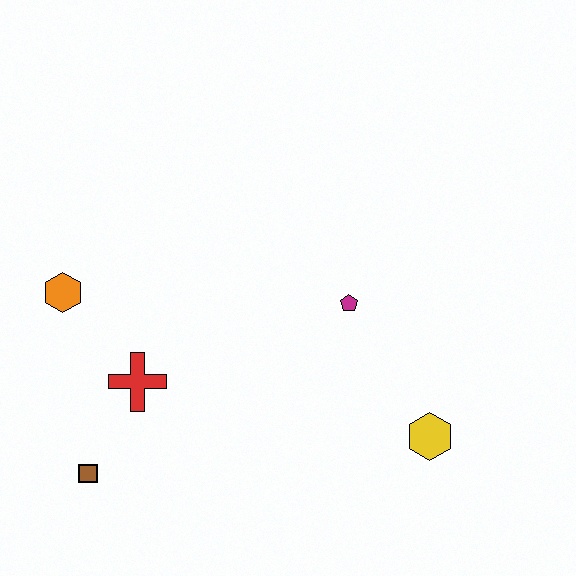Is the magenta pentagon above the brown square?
Yes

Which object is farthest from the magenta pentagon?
The brown square is farthest from the magenta pentagon.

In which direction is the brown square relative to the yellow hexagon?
The brown square is to the left of the yellow hexagon.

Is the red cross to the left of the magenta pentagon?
Yes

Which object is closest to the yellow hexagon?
The magenta pentagon is closest to the yellow hexagon.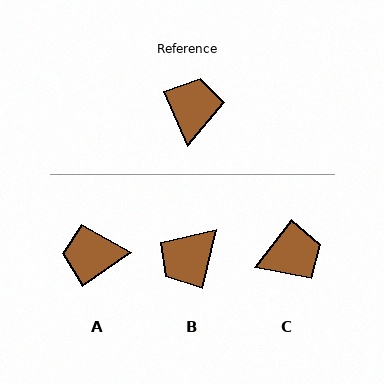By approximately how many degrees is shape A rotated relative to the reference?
Approximately 101 degrees counter-clockwise.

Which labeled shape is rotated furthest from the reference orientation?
B, about 143 degrees away.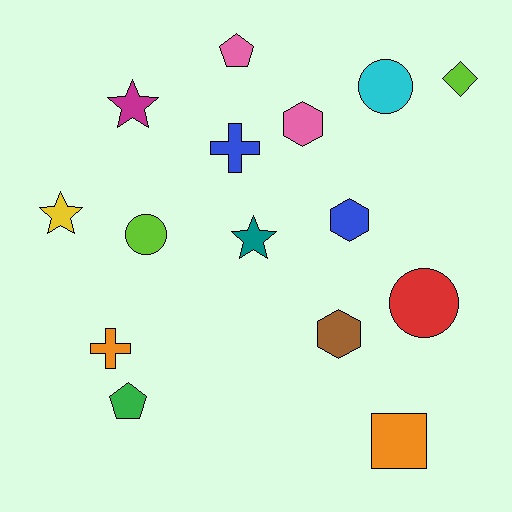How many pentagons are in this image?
There are 2 pentagons.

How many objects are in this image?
There are 15 objects.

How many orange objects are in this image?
There are 2 orange objects.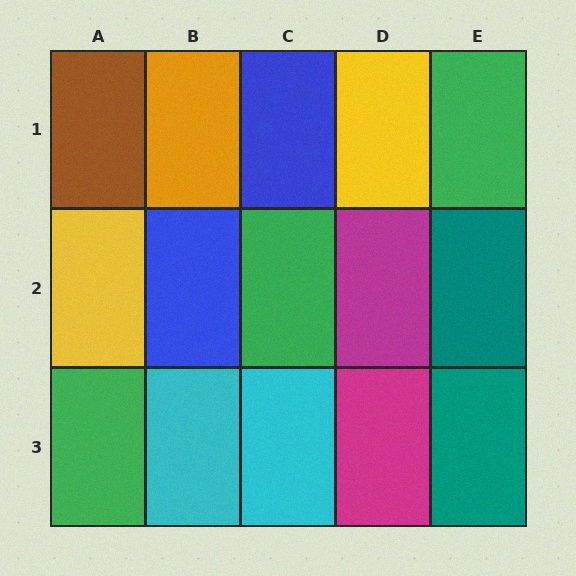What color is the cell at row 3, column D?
Magenta.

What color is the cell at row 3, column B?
Cyan.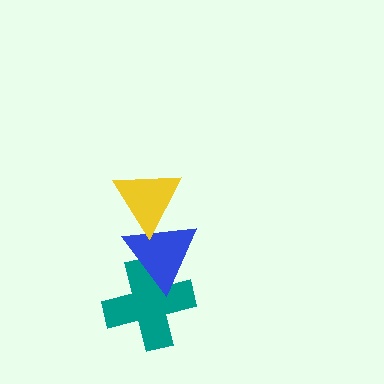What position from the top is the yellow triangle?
The yellow triangle is 1st from the top.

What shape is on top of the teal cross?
The blue triangle is on top of the teal cross.